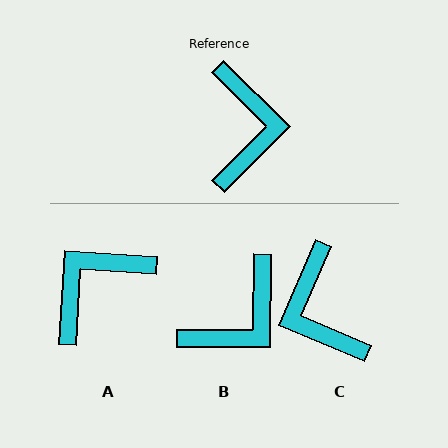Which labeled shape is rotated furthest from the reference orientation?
C, about 158 degrees away.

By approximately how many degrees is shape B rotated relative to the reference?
Approximately 46 degrees clockwise.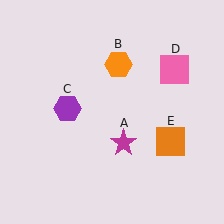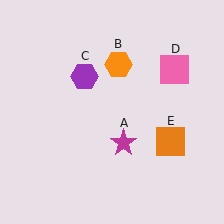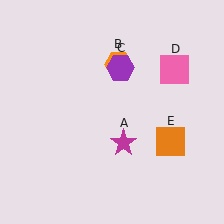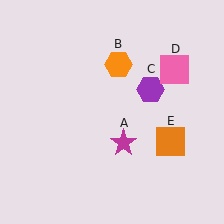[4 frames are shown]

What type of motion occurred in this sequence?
The purple hexagon (object C) rotated clockwise around the center of the scene.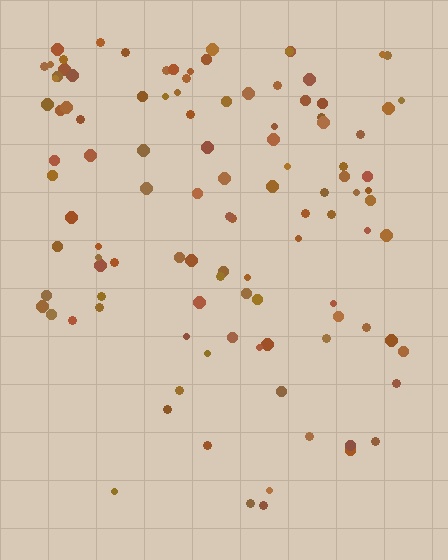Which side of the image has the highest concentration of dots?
The top.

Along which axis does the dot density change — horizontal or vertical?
Vertical.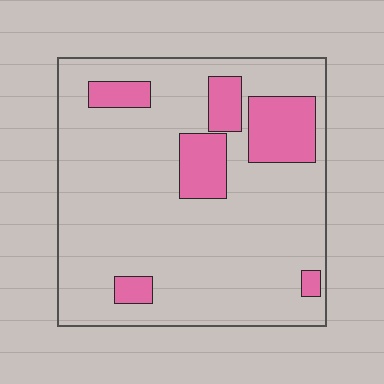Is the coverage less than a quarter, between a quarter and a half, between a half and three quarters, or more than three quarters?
Less than a quarter.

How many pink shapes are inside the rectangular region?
6.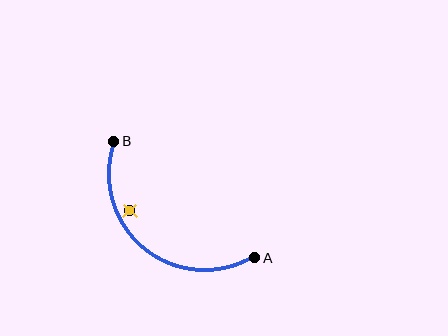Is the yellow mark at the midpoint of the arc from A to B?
No — the yellow mark does not lie on the arc at all. It sits slightly inside the curve.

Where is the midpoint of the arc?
The arc midpoint is the point on the curve farthest from the straight line joining A and B. It sits below and to the left of that line.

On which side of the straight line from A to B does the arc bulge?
The arc bulges below and to the left of the straight line connecting A and B.